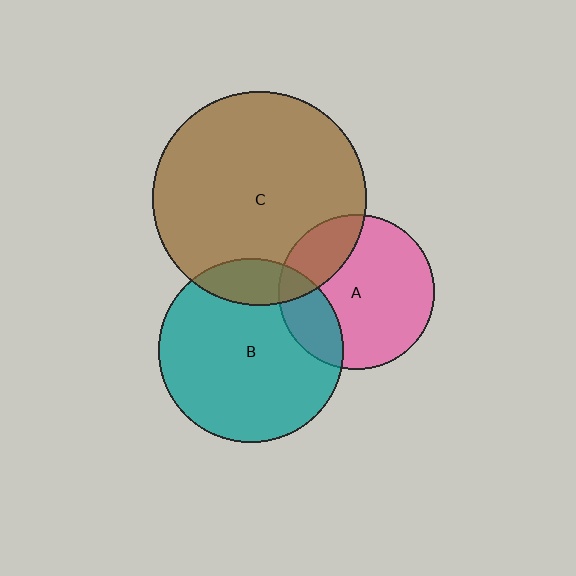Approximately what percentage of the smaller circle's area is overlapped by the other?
Approximately 20%.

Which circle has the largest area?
Circle C (brown).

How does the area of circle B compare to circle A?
Approximately 1.4 times.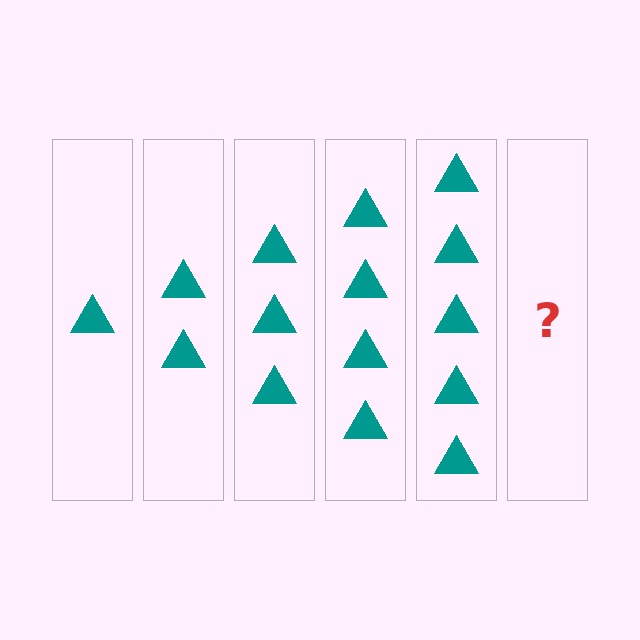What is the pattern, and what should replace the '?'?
The pattern is that each step adds one more triangle. The '?' should be 6 triangles.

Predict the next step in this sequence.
The next step is 6 triangles.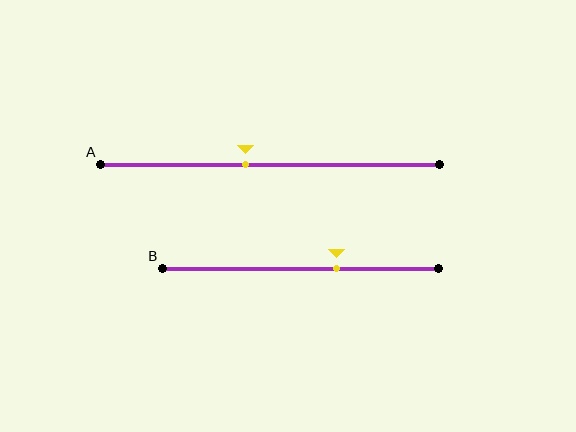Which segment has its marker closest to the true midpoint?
Segment A has its marker closest to the true midpoint.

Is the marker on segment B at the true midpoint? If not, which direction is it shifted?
No, the marker on segment B is shifted to the right by about 13% of the segment length.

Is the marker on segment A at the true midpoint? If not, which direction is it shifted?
No, the marker on segment A is shifted to the left by about 7% of the segment length.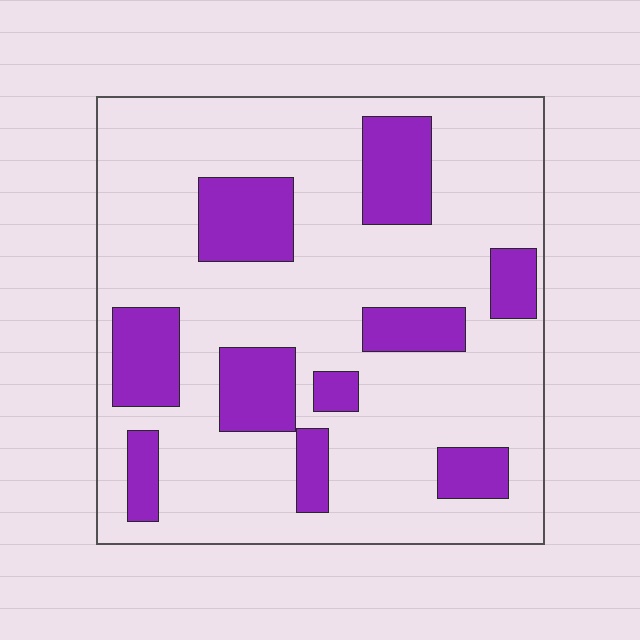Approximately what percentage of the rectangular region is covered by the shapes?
Approximately 25%.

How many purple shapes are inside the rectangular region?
10.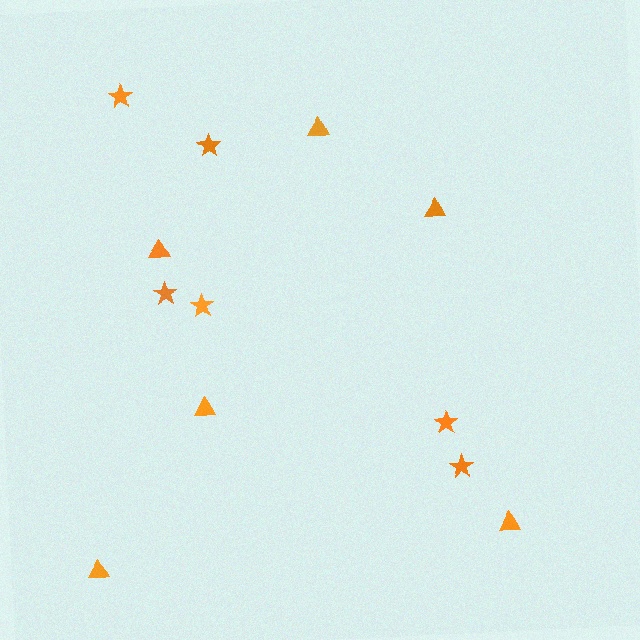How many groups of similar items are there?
There are 2 groups: one group of stars (6) and one group of triangles (6).